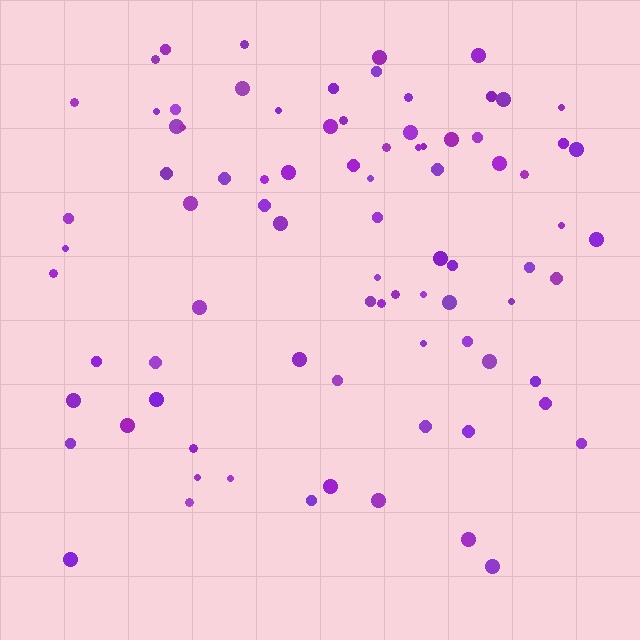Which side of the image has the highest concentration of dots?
The top.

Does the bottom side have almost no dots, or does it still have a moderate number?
Still a moderate number, just noticeably fewer than the top.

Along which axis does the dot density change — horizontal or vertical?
Vertical.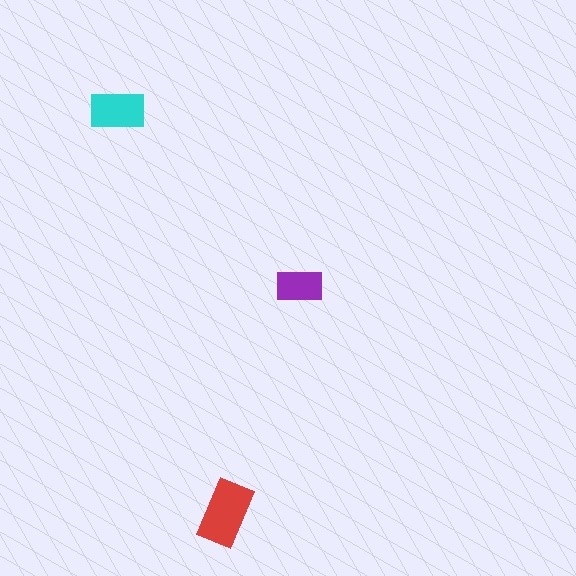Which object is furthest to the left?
The cyan rectangle is leftmost.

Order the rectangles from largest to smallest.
the red one, the cyan one, the purple one.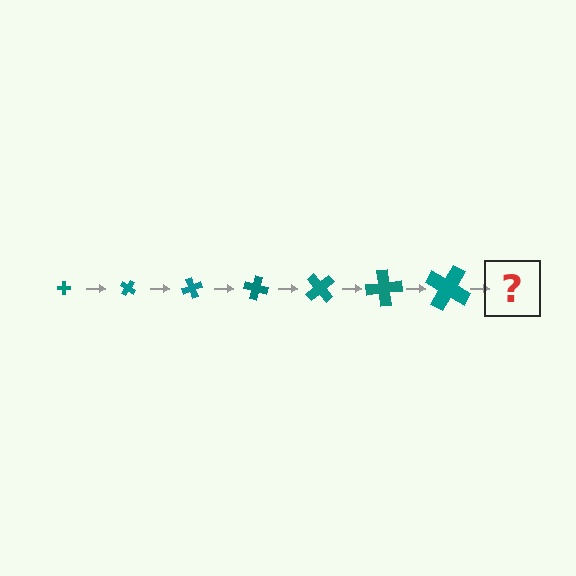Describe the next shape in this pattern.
It should be a cross, larger than the previous one and rotated 245 degrees from the start.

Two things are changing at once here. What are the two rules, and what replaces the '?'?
The two rules are that the cross grows larger each step and it rotates 35 degrees each step. The '?' should be a cross, larger than the previous one and rotated 245 degrees from the start.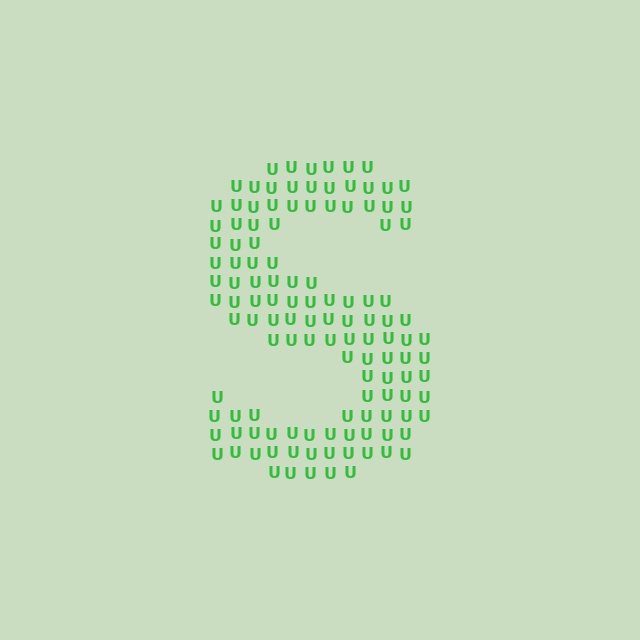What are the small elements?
The small elements are letter U's.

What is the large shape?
The large shape is the letter S.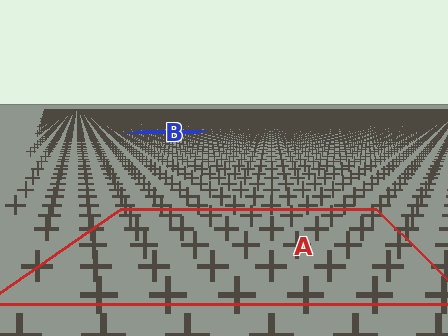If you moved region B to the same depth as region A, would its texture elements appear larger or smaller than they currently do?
They would appear larger. At a closer depth, the same texture elements are projected at a bigger on-screen size.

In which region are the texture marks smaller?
The texture marks are smaller in region B, because it is farther away.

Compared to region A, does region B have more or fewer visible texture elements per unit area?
Region B has more texture elements per unit area — they are packed more densely because it is farther away.